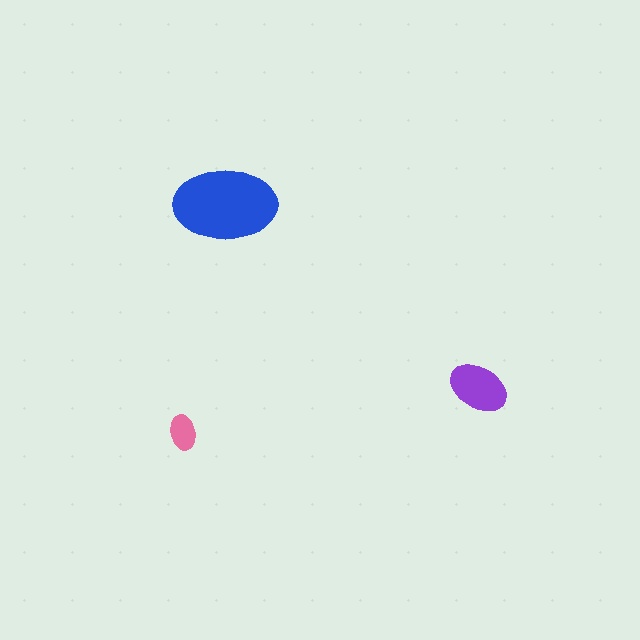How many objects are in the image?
There are 3 objects in the image.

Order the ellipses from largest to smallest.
the blue one, the purple one, the pink one.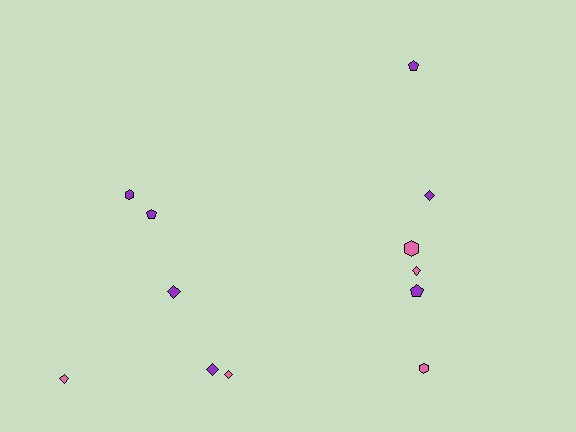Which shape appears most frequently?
Diamond, with 6 objects.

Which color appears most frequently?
Purple, with 7 objects.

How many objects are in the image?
There are 12 objects.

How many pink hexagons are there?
There are 2 pink hexagons.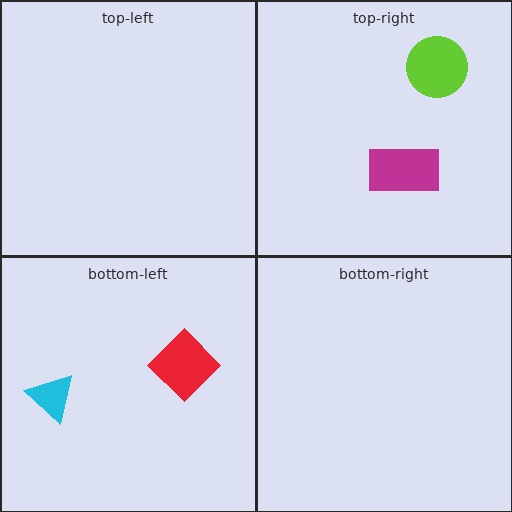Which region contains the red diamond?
The bottom-left region.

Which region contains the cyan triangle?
The bottom-left region.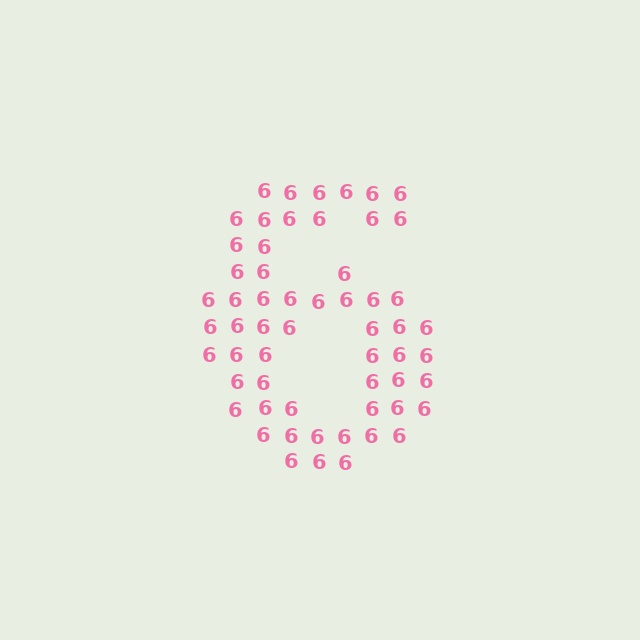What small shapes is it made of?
It is made of small digit 6's.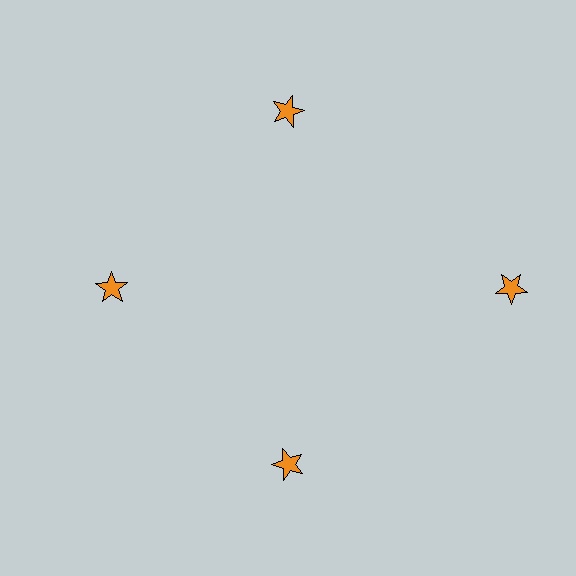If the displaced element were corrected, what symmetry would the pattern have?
It would have 4-fold rotational symmetry — the pattern would map onto itself every 90 degrees.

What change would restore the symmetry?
The symmetry would be restored by moving it inward, back onto the ring so that all 4 stars sit at equal angles and equal distance from the center.